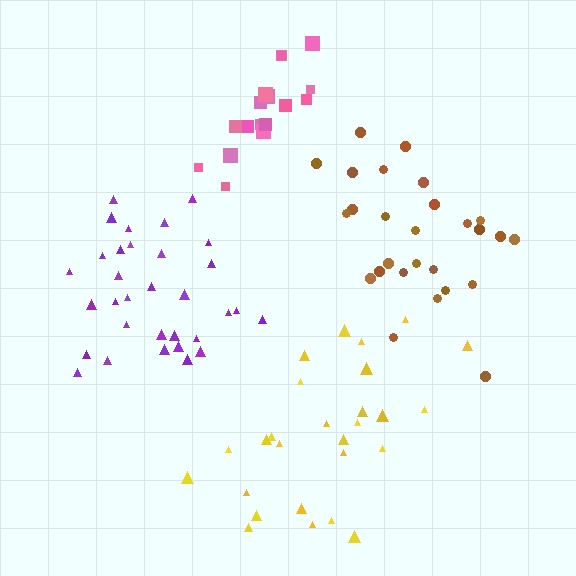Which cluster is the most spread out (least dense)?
Yellow.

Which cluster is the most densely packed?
Pink.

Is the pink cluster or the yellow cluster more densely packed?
Pink.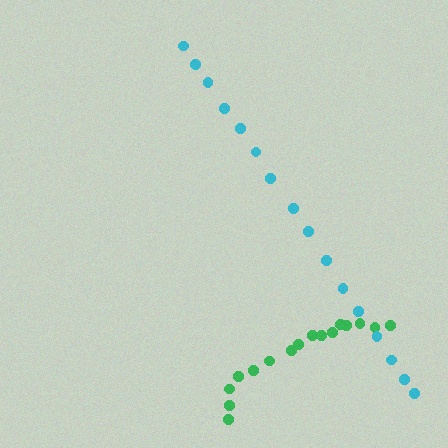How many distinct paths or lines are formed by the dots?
There are 2 distinct paths.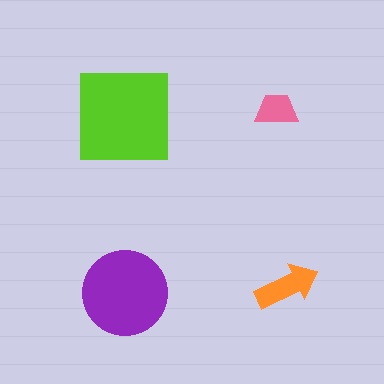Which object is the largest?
The lime square.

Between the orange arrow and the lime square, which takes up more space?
The lime square.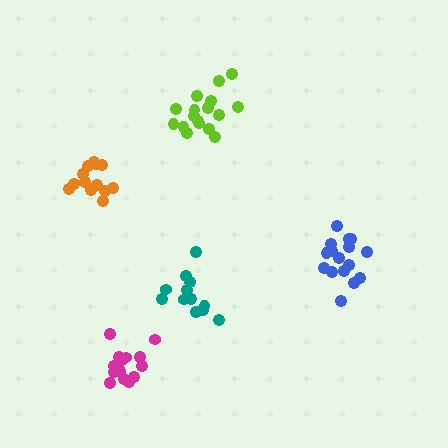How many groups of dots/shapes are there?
There are 5 groups.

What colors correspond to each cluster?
The clusters are colored: orange, blue, lime, teal, magenta.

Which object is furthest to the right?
The blue cluster is rightmost.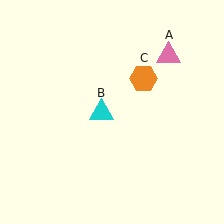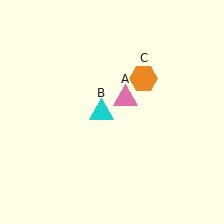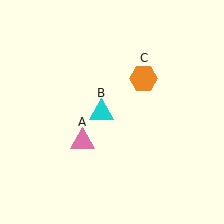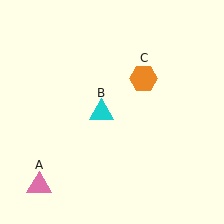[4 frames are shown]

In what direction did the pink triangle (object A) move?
The pink triangle (object A) moved down and to the left.